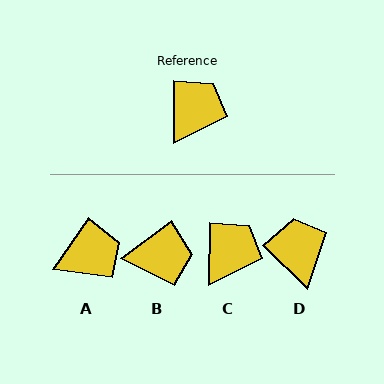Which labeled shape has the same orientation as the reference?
C.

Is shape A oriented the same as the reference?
No, it is off by about 34 degrees.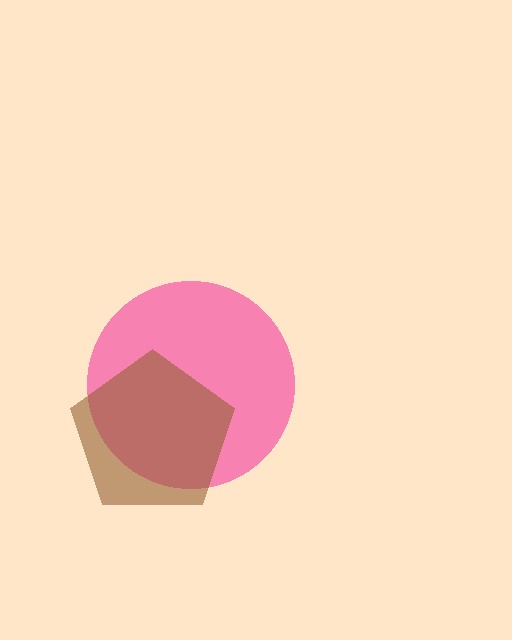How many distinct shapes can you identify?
There are 2 distinct shapes: a pink circle, a brown pentagon.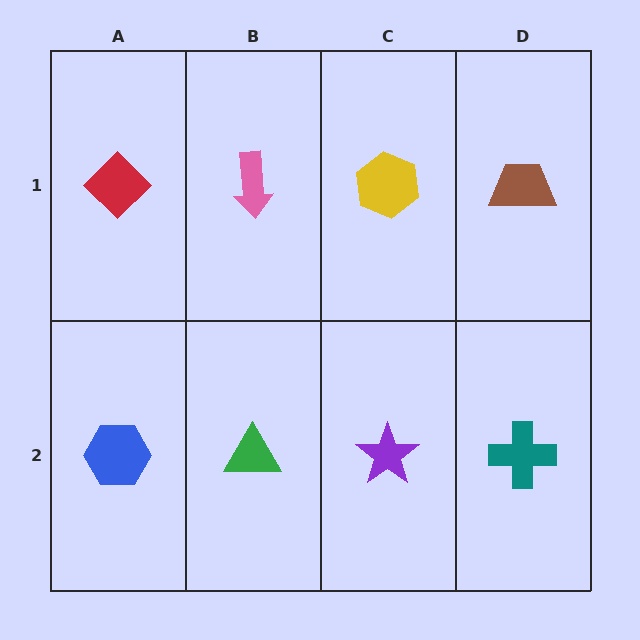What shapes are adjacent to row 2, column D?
A brown trapezoid (row 1, column D), a purple star (row 2, column C).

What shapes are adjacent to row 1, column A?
A blue hexagon (row 2, column A), a pink arrow (row 1, column B).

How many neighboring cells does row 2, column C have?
3.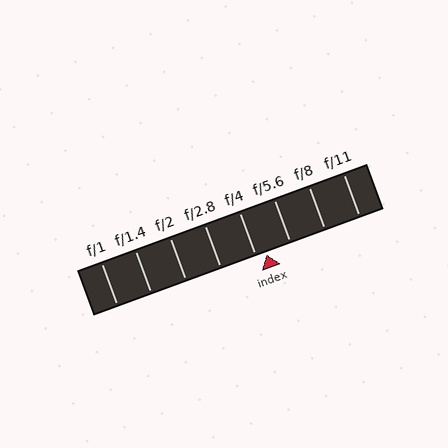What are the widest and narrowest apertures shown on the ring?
The widest aperture shown is f/1 and the narrowest is f/11.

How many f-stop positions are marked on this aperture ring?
There are 8 f-stop positions marked.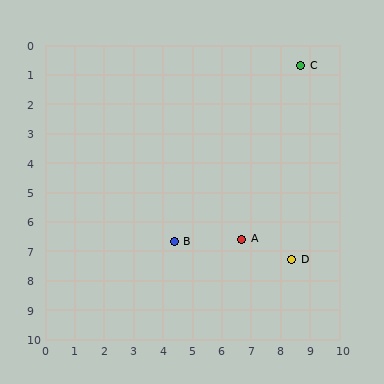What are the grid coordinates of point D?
Point D is at approximately (8.4, 7.3).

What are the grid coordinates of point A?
Point A is at approximately (6.7, 6.6).